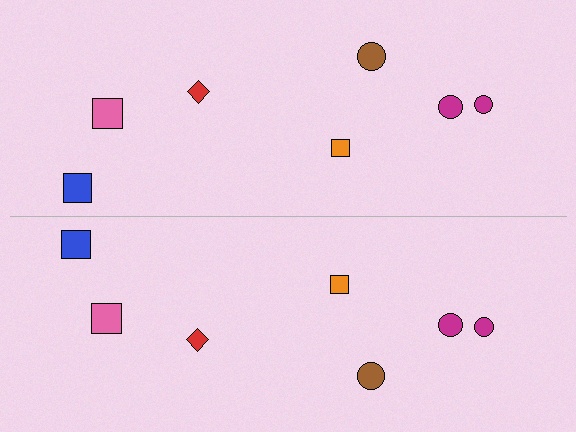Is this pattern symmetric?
Yes, this pattern has bilateral (reflection) symmetry.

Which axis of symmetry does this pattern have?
The pattern has a horizontal axis of symmetry running through the center of the image.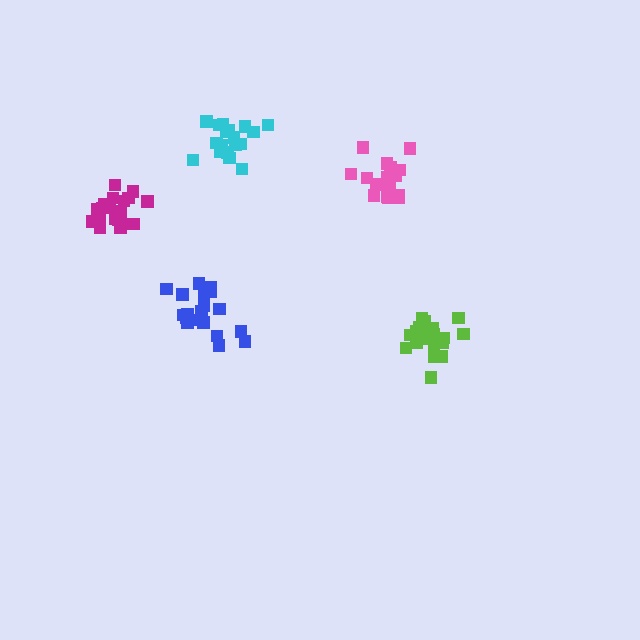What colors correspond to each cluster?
The clusters are colored: magenta, pink, cyan, blue, lime.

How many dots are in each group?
Group 1: 20 dots, Group 2: 19 dots, Group 3: 18 dots, Group 4: 19 dots, Group 5: 19 dots (95 total).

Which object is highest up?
The cyan cluster is topmost.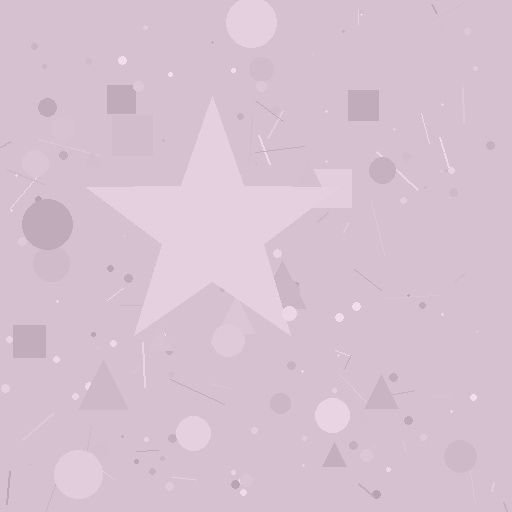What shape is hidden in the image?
A star is hidden in the image.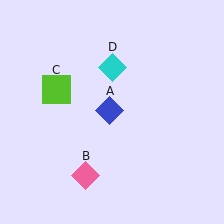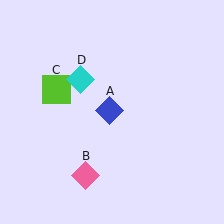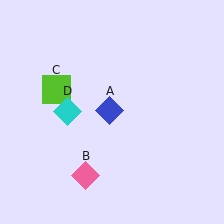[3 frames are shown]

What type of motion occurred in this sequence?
The cyan diamond (object D) rotated counterclockwise around the center of the scene.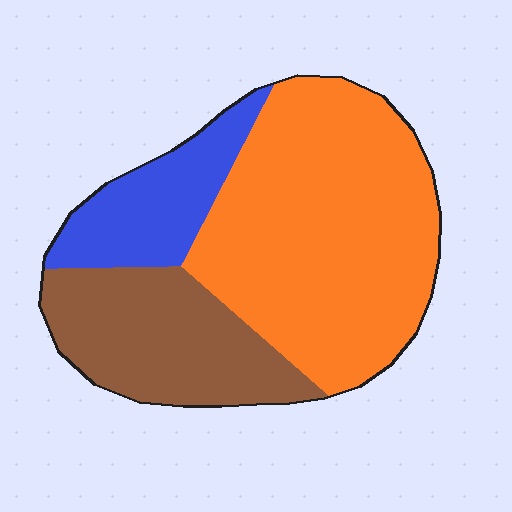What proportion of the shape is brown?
Brown covers 27% of the shape.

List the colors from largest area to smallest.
From largest to smallest: orange, brown, blue.